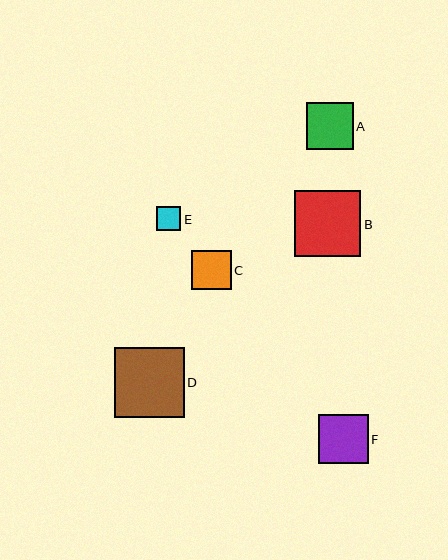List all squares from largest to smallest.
From largest to smallest: D, B, F, A, C, E.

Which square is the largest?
Square D is the largest with a size of approximately 70 pixels.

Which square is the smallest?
Square E is the smallest with a size of approximately 24 pixels.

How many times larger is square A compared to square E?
Square A is approximately 2.0 times the size of square E.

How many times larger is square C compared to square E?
Square C is approximately 1.6 times the size of square E.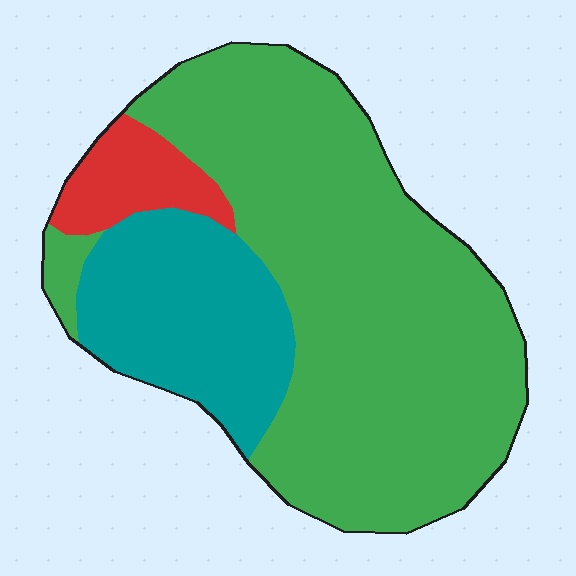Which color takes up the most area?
Green, at roughly 70%.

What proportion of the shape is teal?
Teal takes up about one quarter (1/4) of the shape.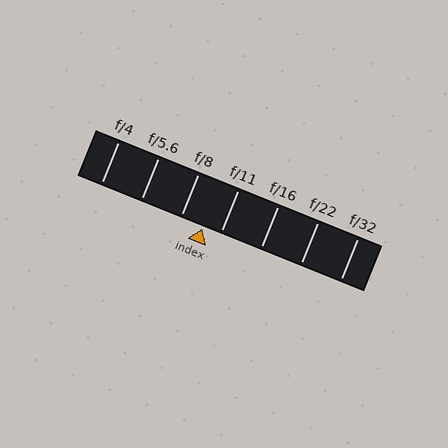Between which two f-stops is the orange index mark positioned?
The index mark is between f/8 and f/11.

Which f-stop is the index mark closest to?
The index mark is closest to f/11.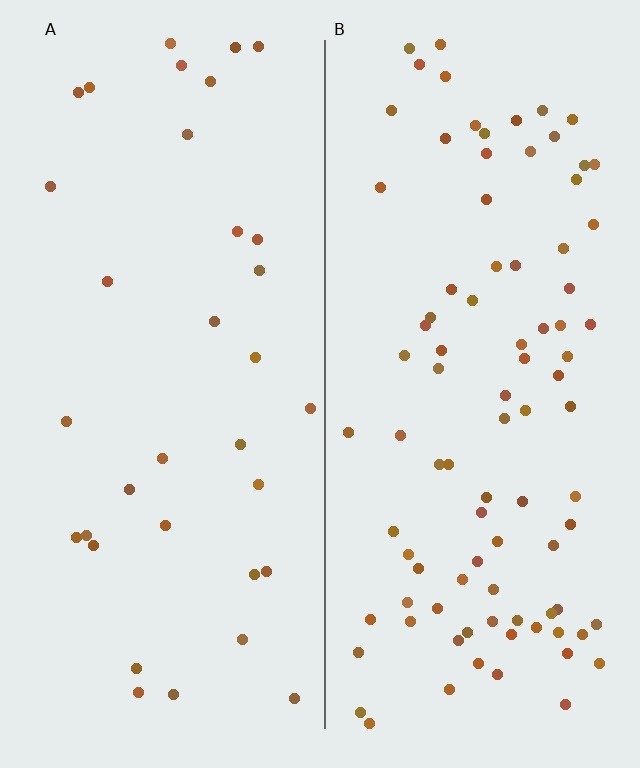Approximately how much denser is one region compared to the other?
Approximately 2.7× — region B over region A.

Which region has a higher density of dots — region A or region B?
B (the right).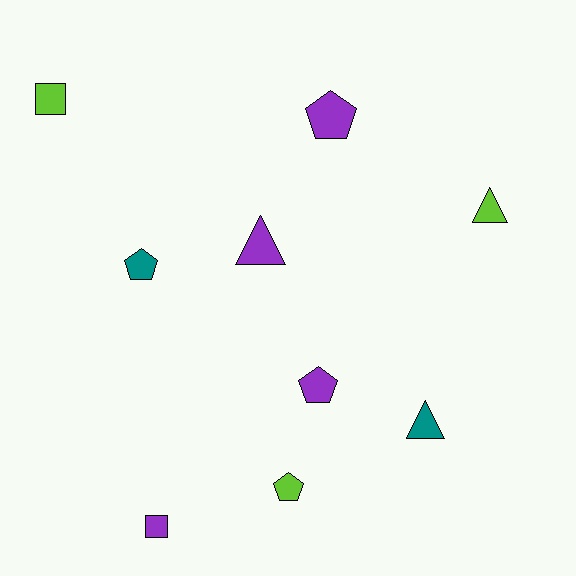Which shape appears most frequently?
Pentagon, with 4 objects.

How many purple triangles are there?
There is 1 purple triangle.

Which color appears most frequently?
Purple, with 4 objects.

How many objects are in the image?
There are 9 objects.